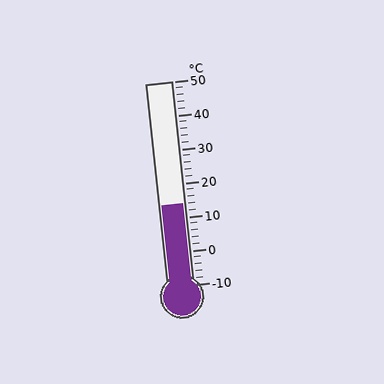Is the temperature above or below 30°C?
The temperature is below 30°C.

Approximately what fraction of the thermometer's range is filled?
The thermometer is filled to approximately 40% of its range.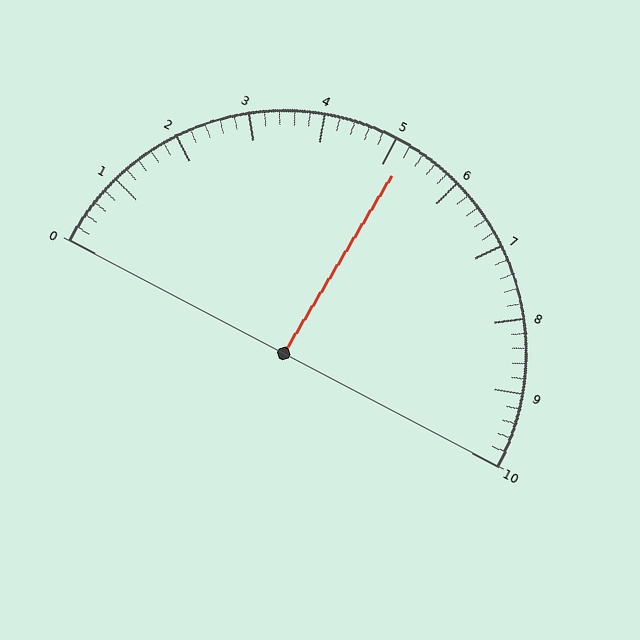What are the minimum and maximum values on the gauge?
The gauge ranges from 0 to 10.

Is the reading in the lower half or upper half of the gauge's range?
The reading is in the upper half of the range (0 to 10).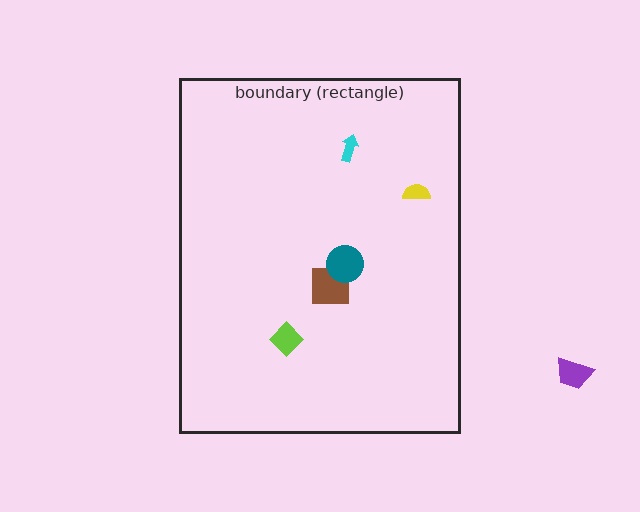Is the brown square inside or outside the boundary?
Inside.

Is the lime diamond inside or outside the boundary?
Inside.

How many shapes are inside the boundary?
5 inside, 1 outside.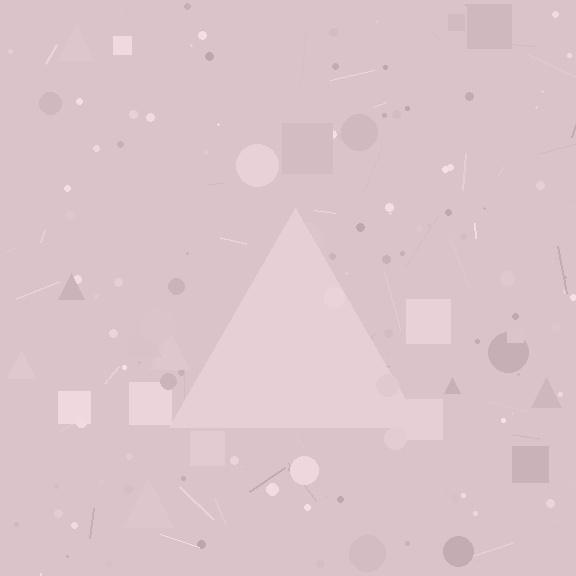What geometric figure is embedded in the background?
A triangle is embedded in the background.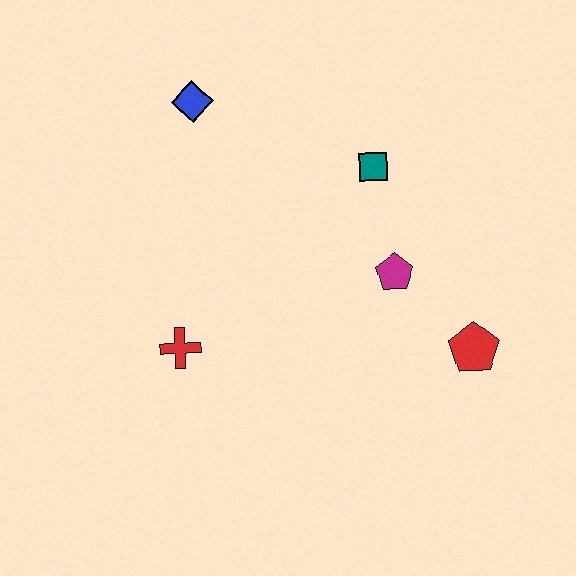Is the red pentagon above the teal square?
No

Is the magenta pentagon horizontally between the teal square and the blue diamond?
No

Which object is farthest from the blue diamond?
The red pentagon is farthest from the blue diamond.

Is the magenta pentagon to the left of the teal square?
No